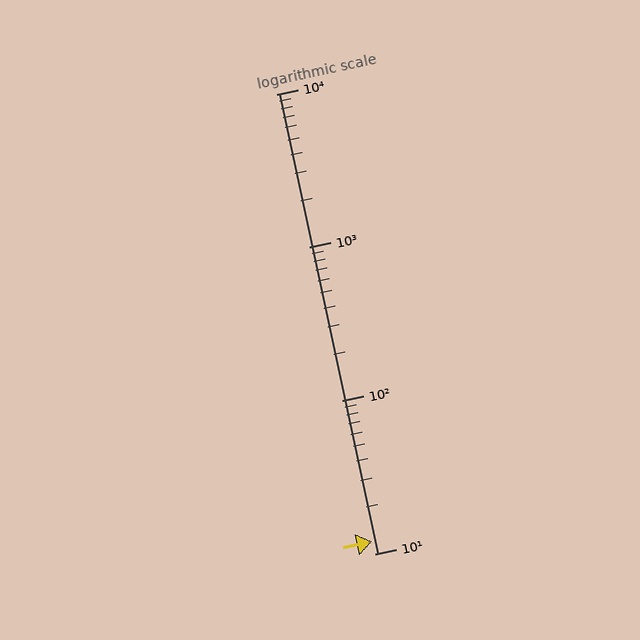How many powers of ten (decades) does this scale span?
The scale spans 3 decades, from 10 to 10000.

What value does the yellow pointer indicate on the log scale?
The pointer indicates approximately 12.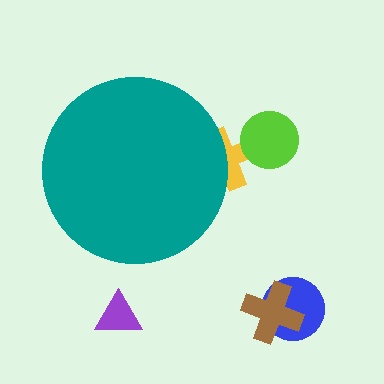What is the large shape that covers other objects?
A teal circle.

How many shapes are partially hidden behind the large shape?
1 shape is partially hidden.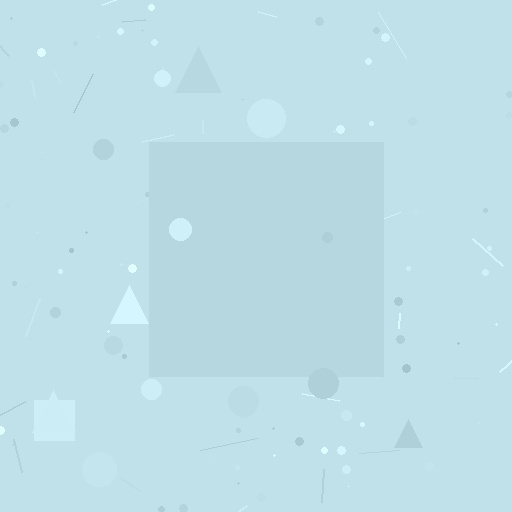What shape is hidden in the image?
A square is hidden in the image.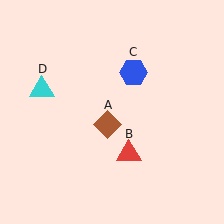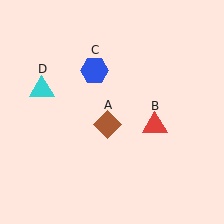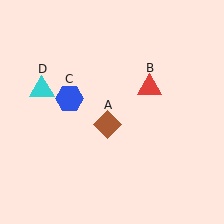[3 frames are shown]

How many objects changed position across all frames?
2 objects changed position: red triangle (object B), blue hexagon (object C).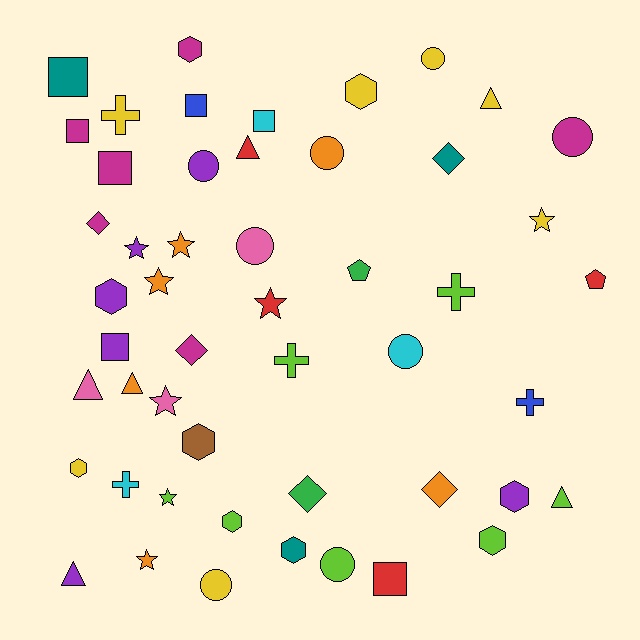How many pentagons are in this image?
There are 2 pentagons.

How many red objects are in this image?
There are 4 red objects.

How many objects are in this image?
There are 50 objects.